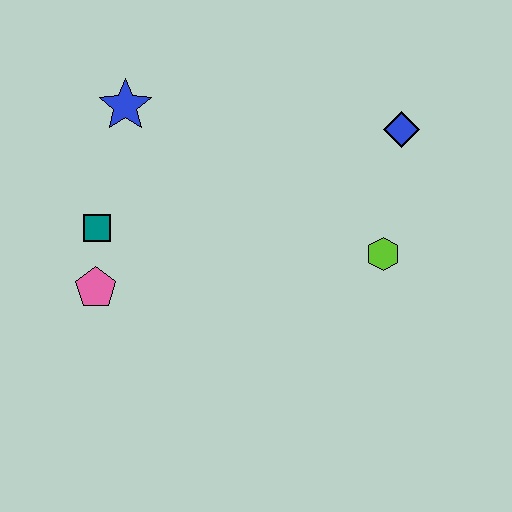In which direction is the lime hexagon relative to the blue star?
The lime hexagon is to the right of the blue star.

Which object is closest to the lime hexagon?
The blue diamond is closest to the lime hexagon.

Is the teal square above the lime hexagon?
Yes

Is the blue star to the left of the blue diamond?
Yes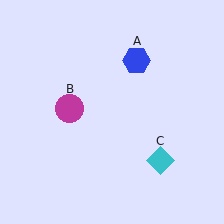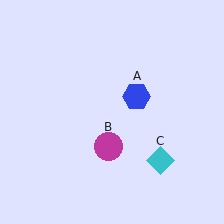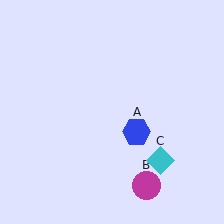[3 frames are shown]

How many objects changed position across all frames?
2 objects changed position: blue hexagon (object A), magenta circle (object B).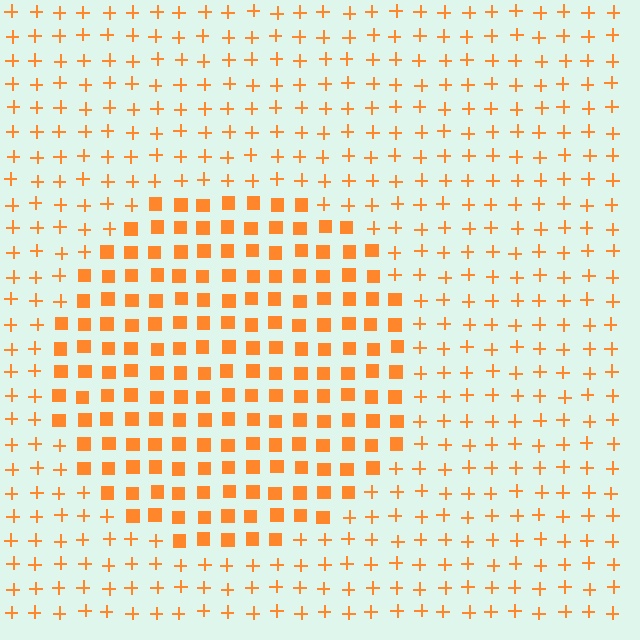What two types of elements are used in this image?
The image uses squares inside the circle region and plus signs outside it.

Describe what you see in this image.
The image is filled with small orange elements arranged in a uniform grid. A circle-shaped region contains squares, while the surrounding area contains plus signs. The boundary is defined purely by the change in element shape.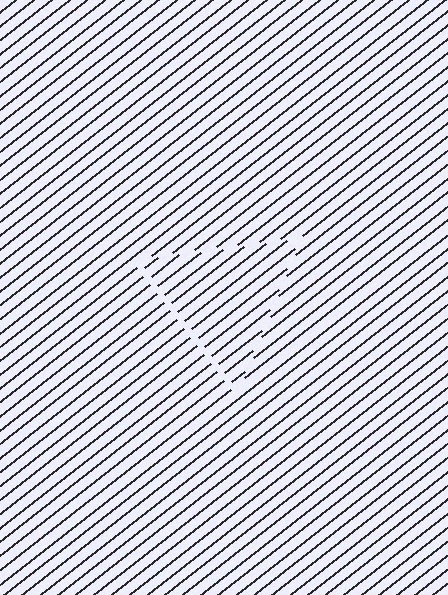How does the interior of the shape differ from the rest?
The interior of the shape contains the same grating, shifted by half a period — the contour is defined by the phase discontinuity where line-ends from the inner and outer gratings abut.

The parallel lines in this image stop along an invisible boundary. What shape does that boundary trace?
An illusory triangle. The interior of the shape contains the same grating, shifted by half a period — the contour is defined by the phase discontinuity where line-ends from the inner and outer gratings abut.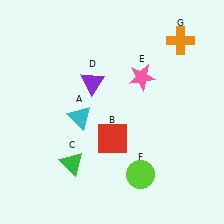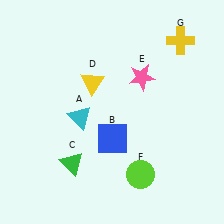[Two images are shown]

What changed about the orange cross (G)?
In Image 1, G is orange. In Image 2, it changed to yellow.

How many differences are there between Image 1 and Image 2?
There are 3 differences between the two images.